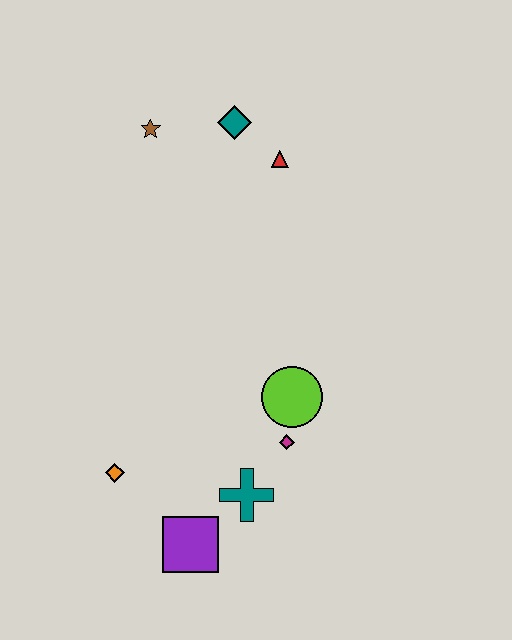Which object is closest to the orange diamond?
The purple square is closest to the orange diamond.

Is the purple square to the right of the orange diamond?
Yes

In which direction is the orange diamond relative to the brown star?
The orange diamond is below the brown star.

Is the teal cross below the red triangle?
Yes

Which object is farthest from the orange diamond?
The teal diamond is farthest from the orange diamond.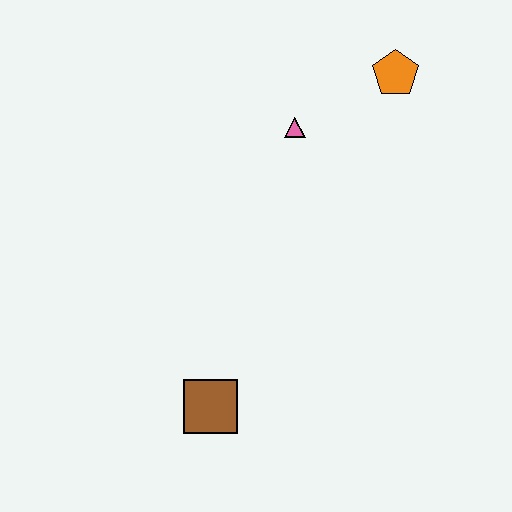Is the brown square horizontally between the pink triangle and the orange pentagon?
No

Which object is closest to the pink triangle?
The orange pentagon is closest to the pink triangle.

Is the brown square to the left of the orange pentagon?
Yes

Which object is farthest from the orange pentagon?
The brown square is farthest from the orange pentagon.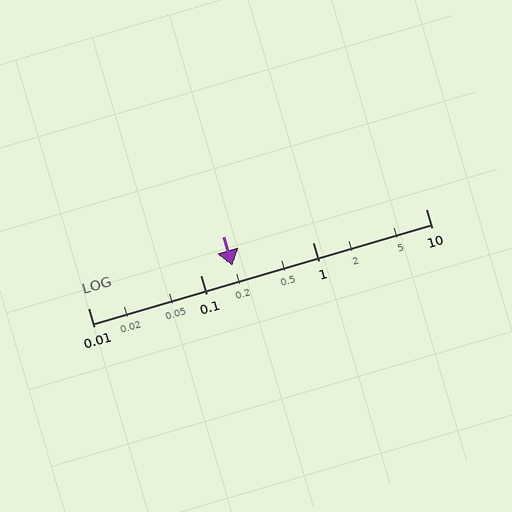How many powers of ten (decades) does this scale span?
The scale spans 3 decades, from 0.01 to 10.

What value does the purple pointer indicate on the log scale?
The pointer indicates approximately 0.19.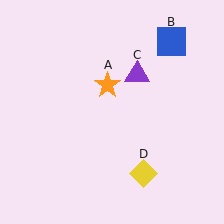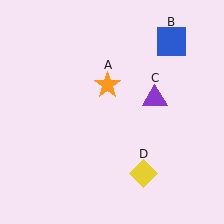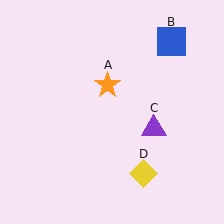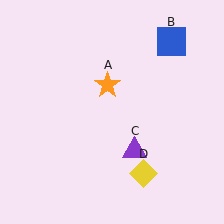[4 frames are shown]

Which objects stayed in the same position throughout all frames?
Orange star (object A) and blue square (object B) and yellow diamond (object D) remained stationary.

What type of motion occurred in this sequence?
The purple triangle (object C) rotated clockwise around the center of the scene.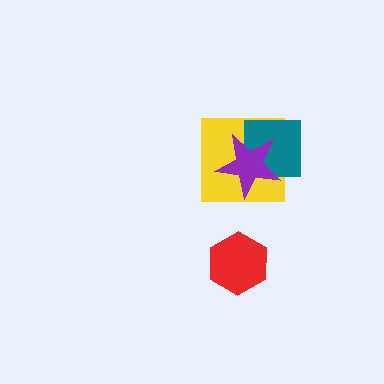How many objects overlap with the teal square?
2 objects overlap with the teal square.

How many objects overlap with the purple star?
2 objects overlap with the purple star.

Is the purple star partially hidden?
No, no other shape covers it.